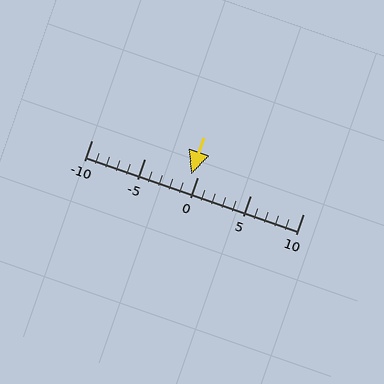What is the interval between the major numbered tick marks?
The major tick marks are spaced 5 units apart.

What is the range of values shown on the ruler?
The ruler shows values from -10 to 10.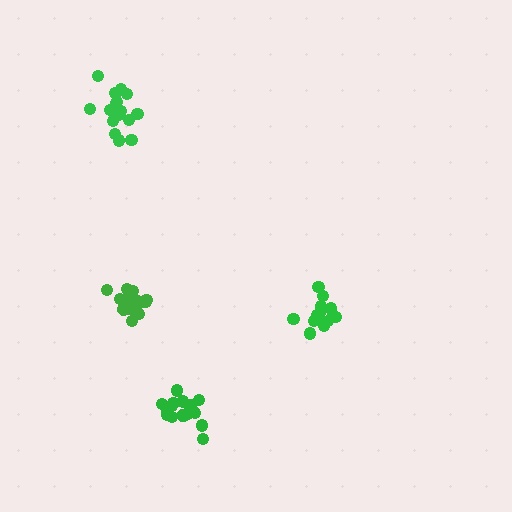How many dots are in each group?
Group 1: 19 dots, Group 2: 14 dots, Group 3: 19 dots, Group 4: 18 dots (70 total).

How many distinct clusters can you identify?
There are 4 distinct clusters.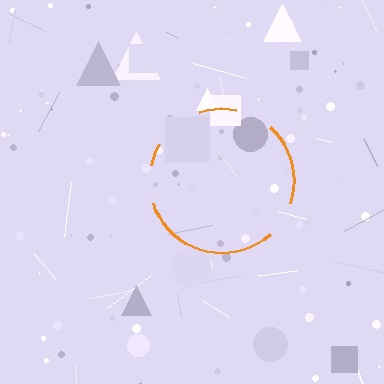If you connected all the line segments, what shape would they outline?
They would outline a circle.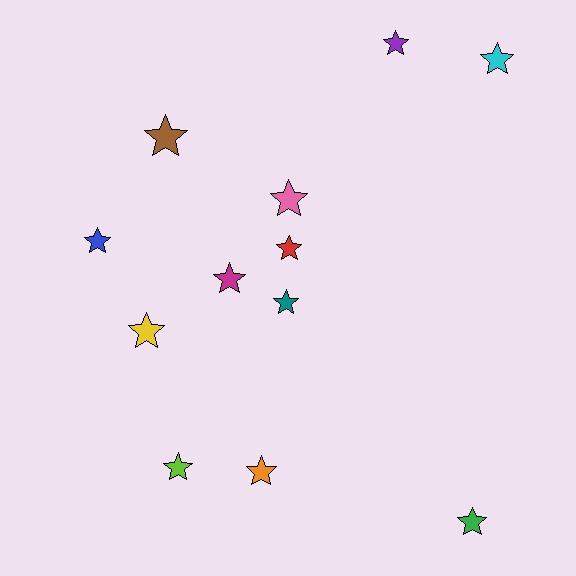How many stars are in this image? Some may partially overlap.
There are 12 stars.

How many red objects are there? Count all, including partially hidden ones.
There is 1 red object.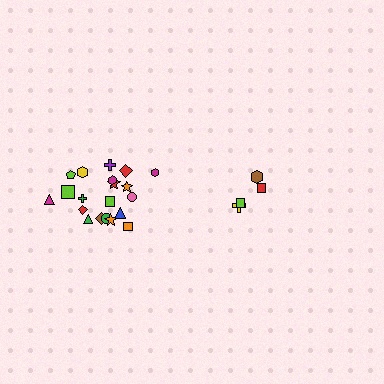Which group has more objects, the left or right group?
The left group.